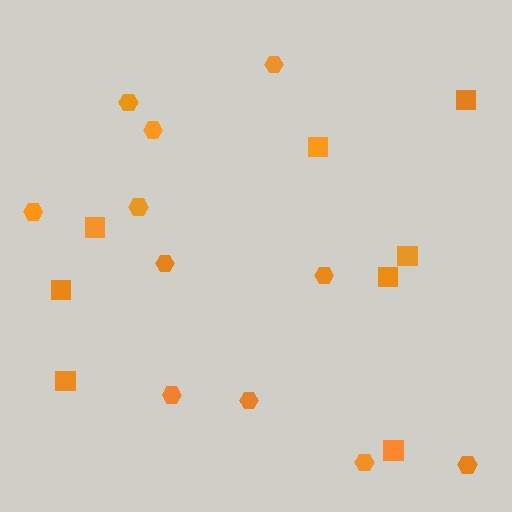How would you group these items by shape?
There are 2 groups: one group of squares (8) and one group of hexagons (11).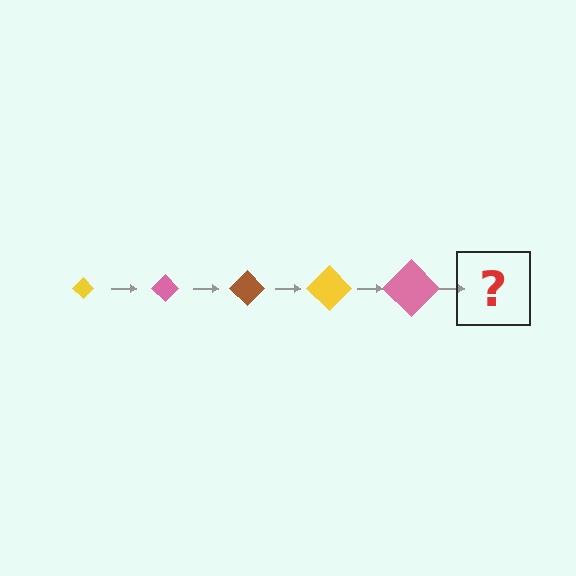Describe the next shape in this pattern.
It should be a brown diamond, larger than the previous one.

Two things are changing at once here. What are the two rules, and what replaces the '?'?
The two rules are that the diamond grows larger each step and the color cycles through yellow, pink, and brown. The '?' should be a brown diamond, larger than the previous one.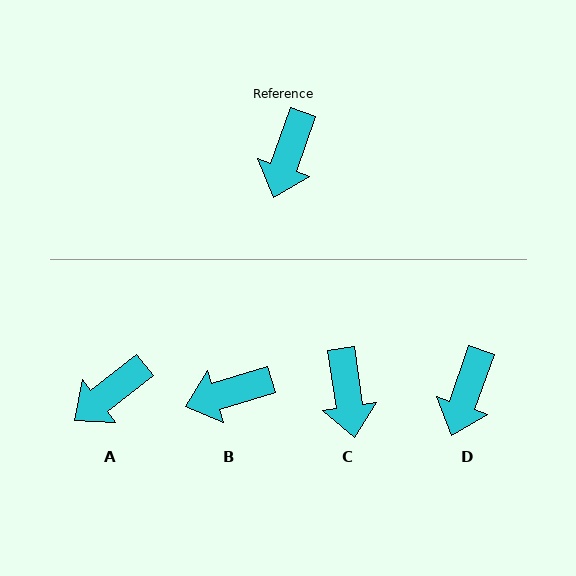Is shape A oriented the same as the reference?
No, it is off by about 32 degrees.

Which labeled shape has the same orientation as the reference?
D.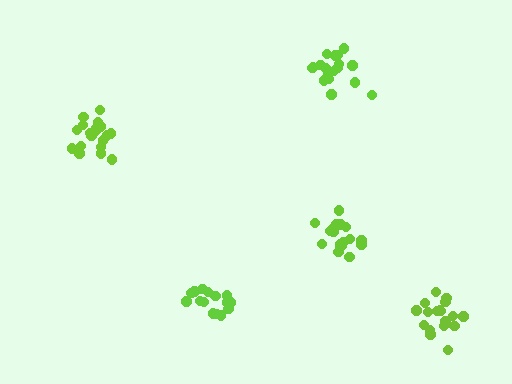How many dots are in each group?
Group 1: 19 dots, Group 2: 15 dots, Group 3: 20 dots, Group 4: 19 dots, Group 5: 18 dots (91 total).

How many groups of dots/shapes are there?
There are 5 groups.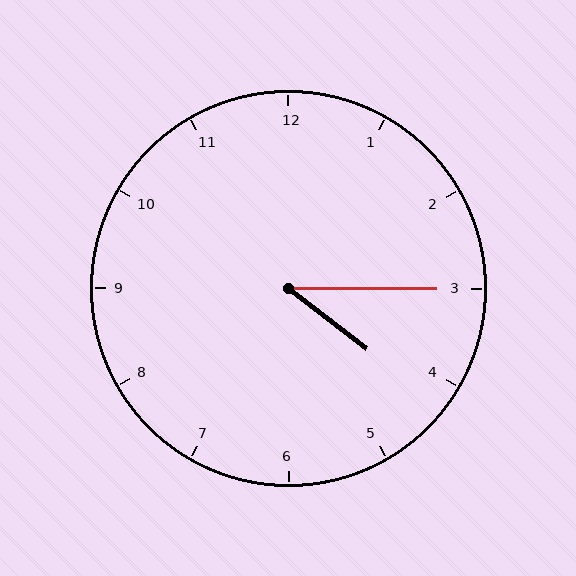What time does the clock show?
4:15.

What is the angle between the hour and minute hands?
Approximately 38 degrees.